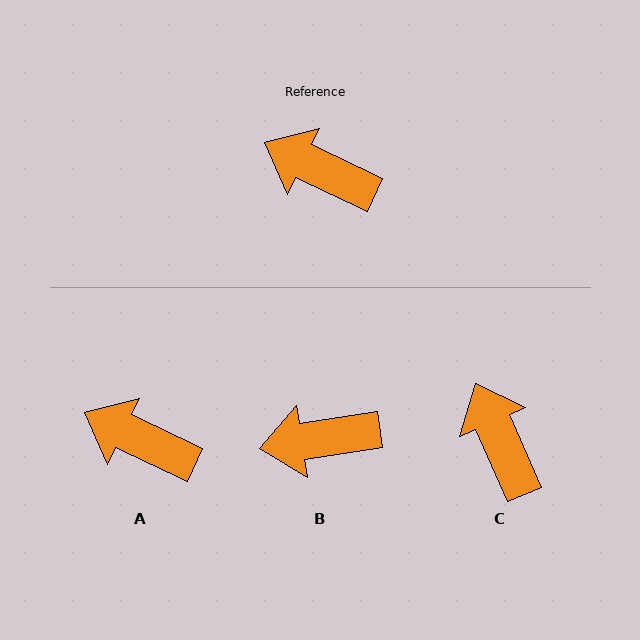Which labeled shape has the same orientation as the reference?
A.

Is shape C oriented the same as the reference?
No, it is off by about 41 degrees.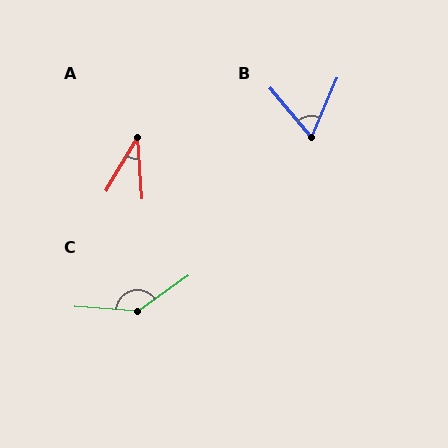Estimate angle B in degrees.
Approximately 64 degrees.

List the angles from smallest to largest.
A (35°), B (64°), C (141°).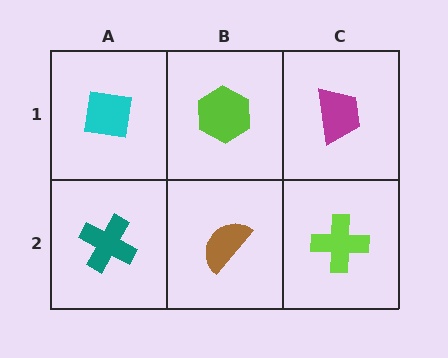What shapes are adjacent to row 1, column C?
A lime cross (row 2, column C), a lime hexagon (row 1, column B).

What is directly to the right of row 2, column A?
A brown semicircle.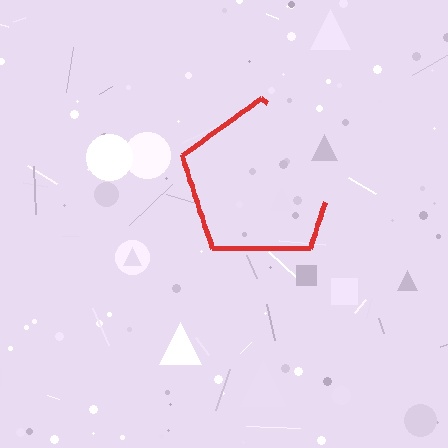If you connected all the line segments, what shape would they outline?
They would outline a pentagon.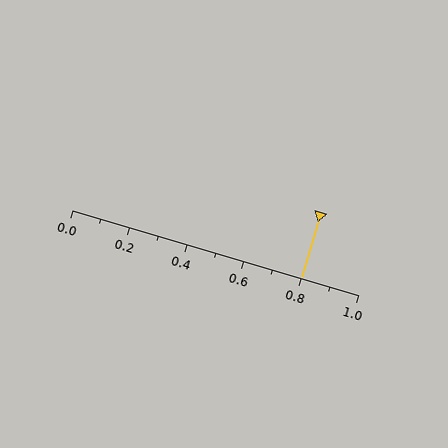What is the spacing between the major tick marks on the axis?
The major ticks are spaced 0.2 apart.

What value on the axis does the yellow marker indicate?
The marker indicates approximately 0.8.